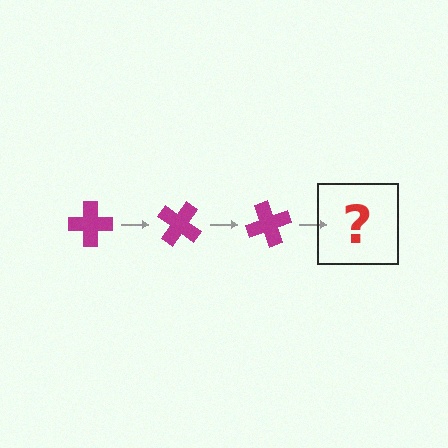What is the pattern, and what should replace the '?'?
The pattern is that the cross rotates 35 degrees each step. The '?' should be a magenta cross rotated 105 degrees.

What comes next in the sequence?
The next element should be a magenta cross rotated 105 degrees.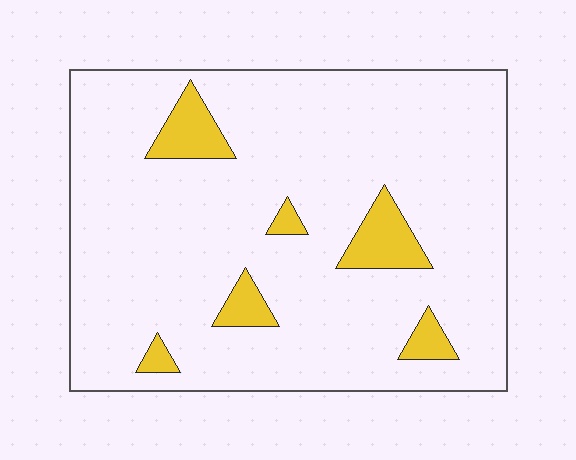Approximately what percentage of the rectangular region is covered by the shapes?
Approximately 10%.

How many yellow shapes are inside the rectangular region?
6.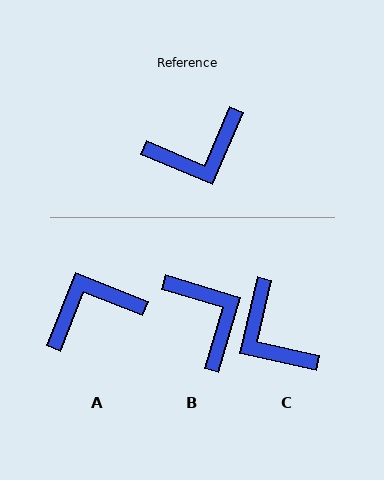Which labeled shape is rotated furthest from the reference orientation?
A, about 178 degrees away.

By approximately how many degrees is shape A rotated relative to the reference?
Approximately 178 degrees clockwise.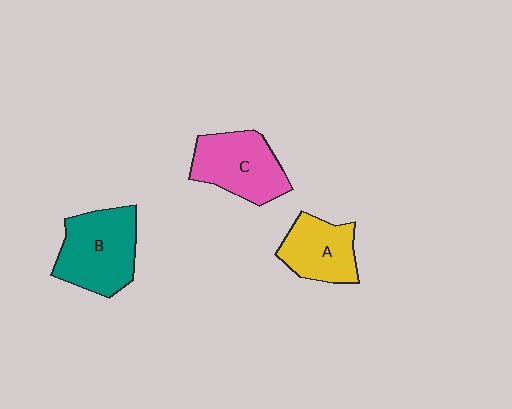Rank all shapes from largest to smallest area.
From largest to smallest: B (teal), C (pink), A (yellow).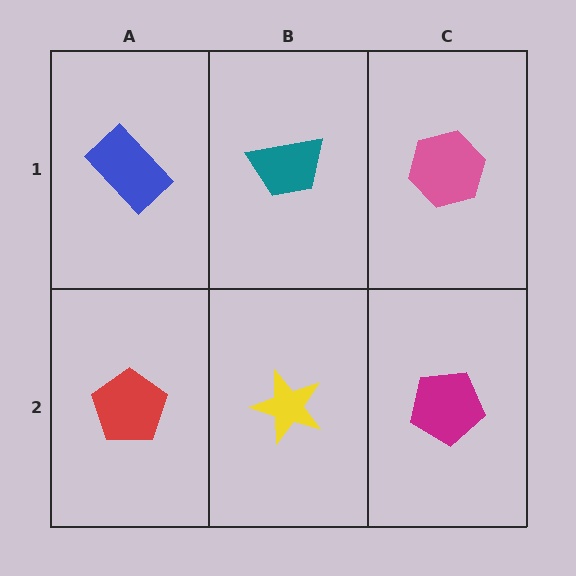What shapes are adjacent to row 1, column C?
A magenta pentagon (row 2, column C), a teal trapezoid (row 1, column B).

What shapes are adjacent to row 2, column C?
A pink hexagon (row 1, column C), a yellow star (row 2, column B).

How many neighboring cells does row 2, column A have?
2.